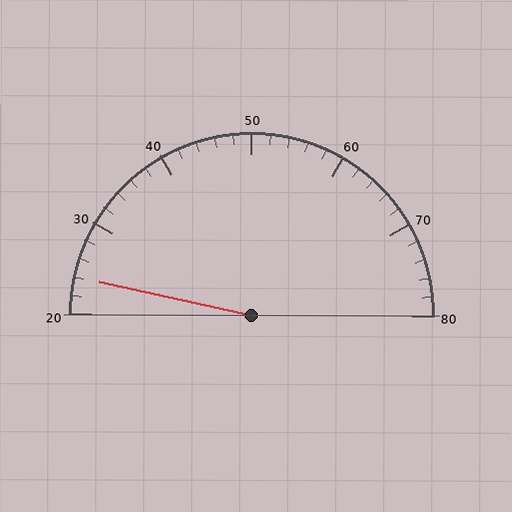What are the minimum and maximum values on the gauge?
The gauge ranges from 20 to 80.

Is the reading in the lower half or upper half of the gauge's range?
The reading is in the lower half of the range (20 to 80).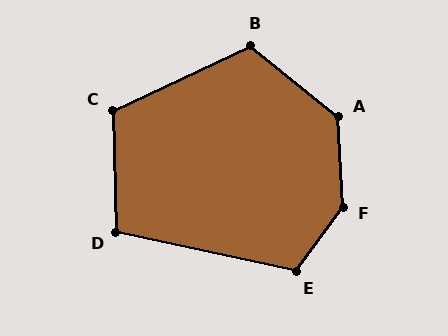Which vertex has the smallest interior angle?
D, at approximately 104 degrees.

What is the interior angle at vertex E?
Approximately 115 degrees (obtuse).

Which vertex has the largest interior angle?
F, at approximately 140 degrees.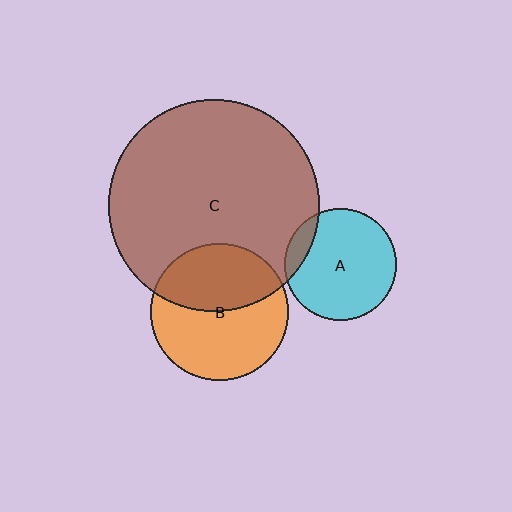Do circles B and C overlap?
Yes.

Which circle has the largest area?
Circle C (brown).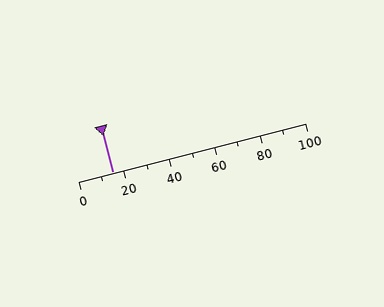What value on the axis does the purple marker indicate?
The marker indicates approximately 15.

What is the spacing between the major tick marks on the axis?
The major ticks are spaced 20 apart.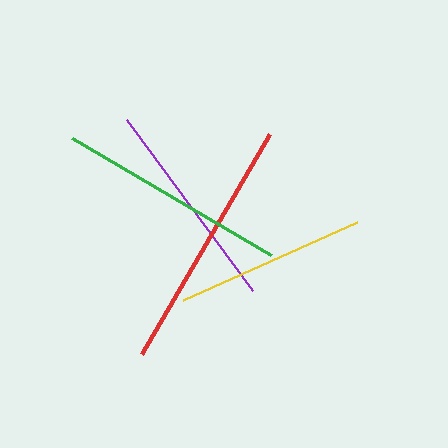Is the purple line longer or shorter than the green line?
The green line is longer than the purple line.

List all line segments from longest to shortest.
From longest to shortest: red, green, purple, yellow.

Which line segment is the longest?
The red line is the longest at approximately 254 pixels.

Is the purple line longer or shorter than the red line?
The red line is longer than the purple line.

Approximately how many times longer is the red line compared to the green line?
The red line is approximately 1.1 times the length of the green line.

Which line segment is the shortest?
The yellow line is the shortest at approximately 191 pixels.